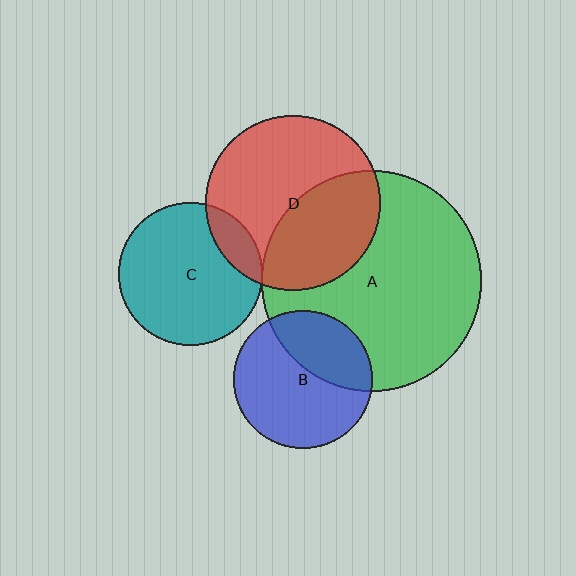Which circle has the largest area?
Circle A (green).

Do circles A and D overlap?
Yes.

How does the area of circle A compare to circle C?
Approximately 2.4 times.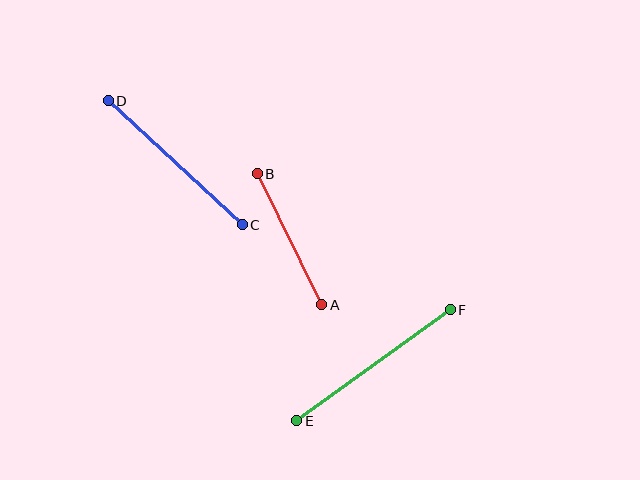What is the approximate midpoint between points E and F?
The midpoint is at approximately (373, 365) pixels.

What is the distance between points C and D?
The distance is approximately 183 pixels.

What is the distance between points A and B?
The distance is approximately 146 pixels.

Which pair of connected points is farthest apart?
Points E and F are farthest apart.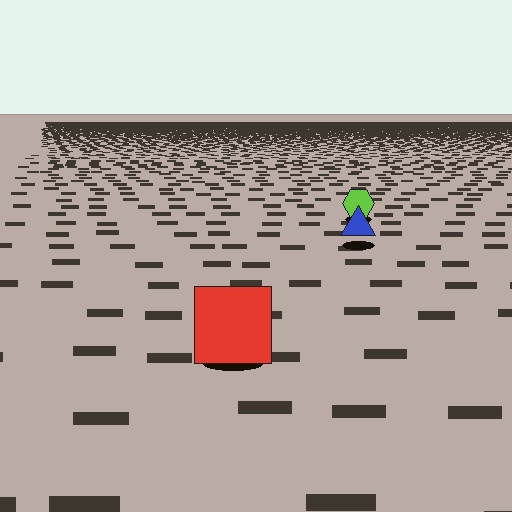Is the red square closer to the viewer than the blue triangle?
Yes. The red square is closer — you can tell from the texture gradient: the ground texture is coarser near it.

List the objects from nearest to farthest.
From nearest to farthest: the red square, the blue triangle, the lime hexagon.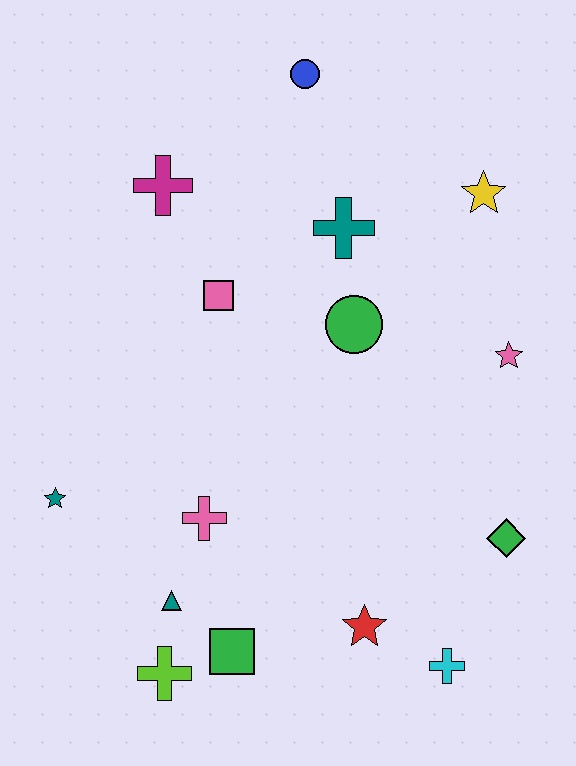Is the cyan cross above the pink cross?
No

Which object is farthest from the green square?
The blue circle is farthest from the green square.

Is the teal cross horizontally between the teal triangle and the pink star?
Yes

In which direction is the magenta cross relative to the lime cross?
The magenta cross is above the lime cross.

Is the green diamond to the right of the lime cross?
Yes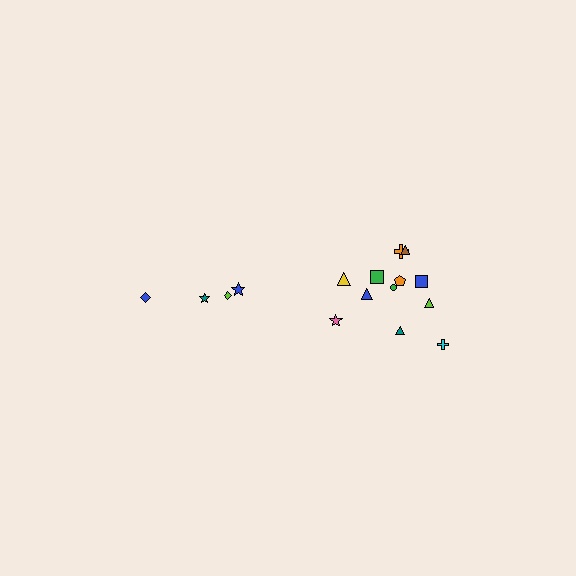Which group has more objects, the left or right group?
The right group.